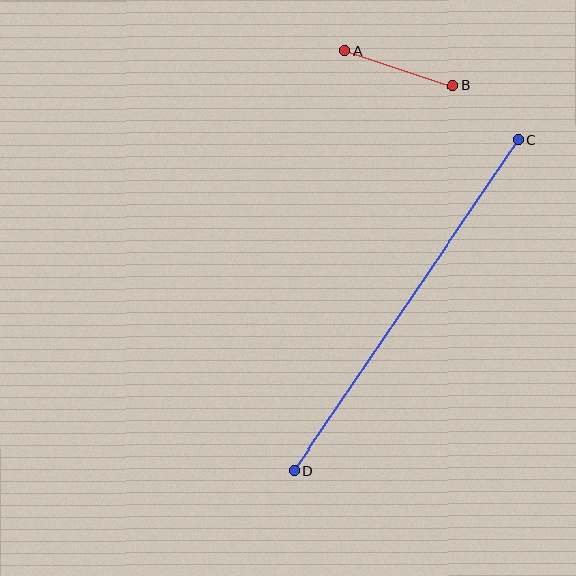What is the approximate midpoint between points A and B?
The midpoint is at approximately (399, 68) pixels.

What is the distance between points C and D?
The distance is approximately 399 pixels.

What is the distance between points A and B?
The distance is approximately 114 pixels.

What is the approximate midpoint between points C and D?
The midpoint is at approximately (406, 305) pixels.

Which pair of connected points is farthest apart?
Points C and D are farthest apart.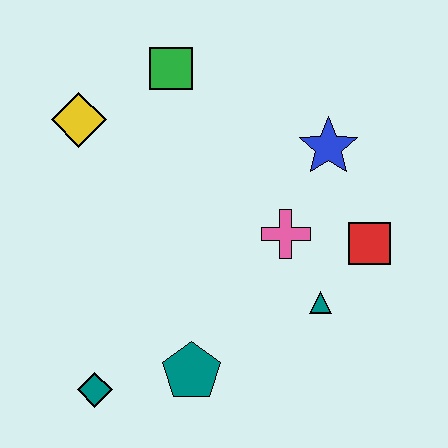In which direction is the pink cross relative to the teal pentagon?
The pink cross is above the teal pentagon.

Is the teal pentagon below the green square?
Yes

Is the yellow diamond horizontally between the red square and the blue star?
No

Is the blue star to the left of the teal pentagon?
No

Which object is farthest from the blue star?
The teal diamond is farthest from the blue star.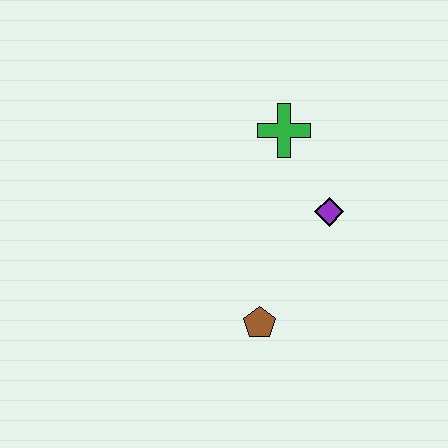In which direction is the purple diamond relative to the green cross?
The purple diamond is below the green cross.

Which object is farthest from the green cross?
The brown pentagon is farthest from the green cross.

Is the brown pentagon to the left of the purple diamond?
Yes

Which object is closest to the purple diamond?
The green cross is closest to the purple diamond.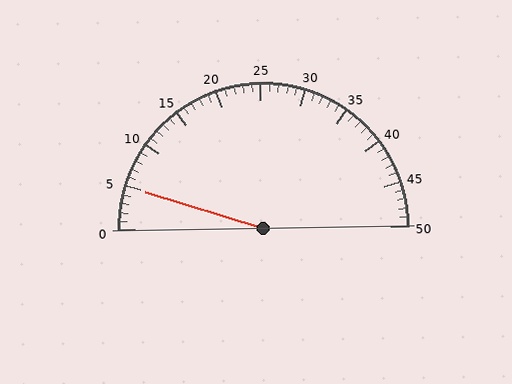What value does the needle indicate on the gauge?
The needle indicates approximately 5.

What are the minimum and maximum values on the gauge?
The gauge ranges from 0 to 50.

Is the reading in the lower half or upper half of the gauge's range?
The reading is in the lower half of the range (0 to 50).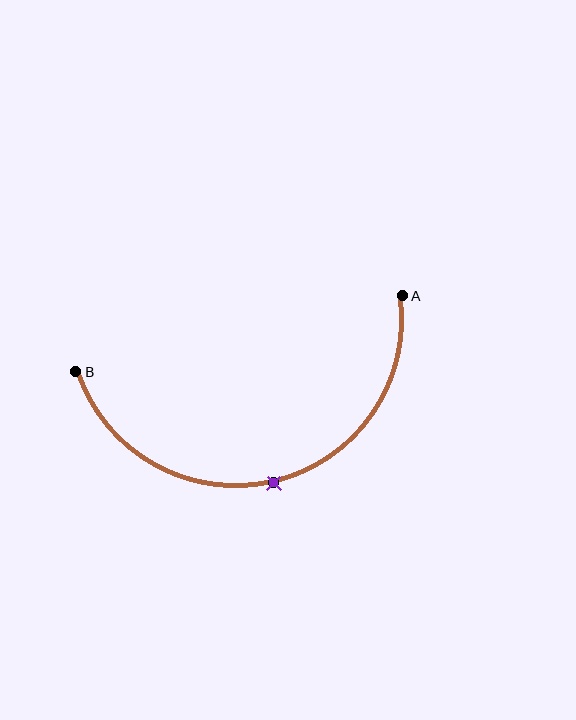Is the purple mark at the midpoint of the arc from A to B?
Yes. The purple mark lies on the arc at equal arc-length from both A and B — it is the arc midpoint.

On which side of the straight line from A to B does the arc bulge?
The arc bulges below the straight line connecting A and B.